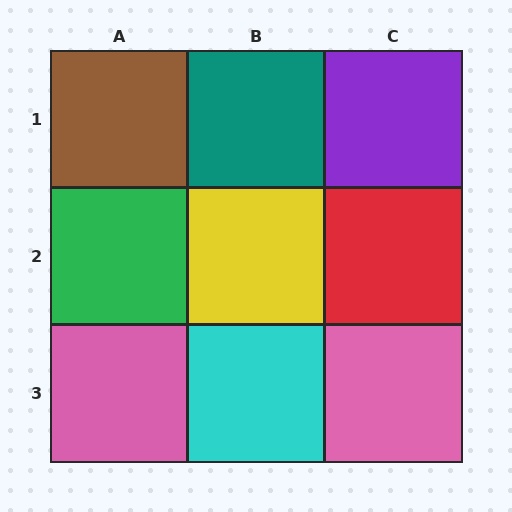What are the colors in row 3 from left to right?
Pink, cyan, pink.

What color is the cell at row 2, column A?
Green.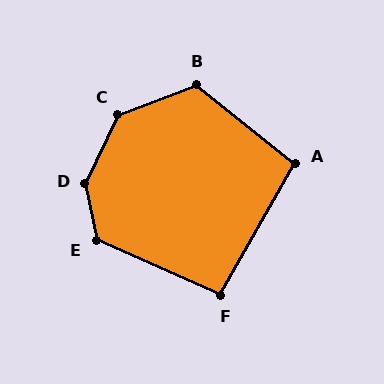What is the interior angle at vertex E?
Approximately 125 degrees (obtuse).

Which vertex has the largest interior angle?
D, at approximately 143 degrees.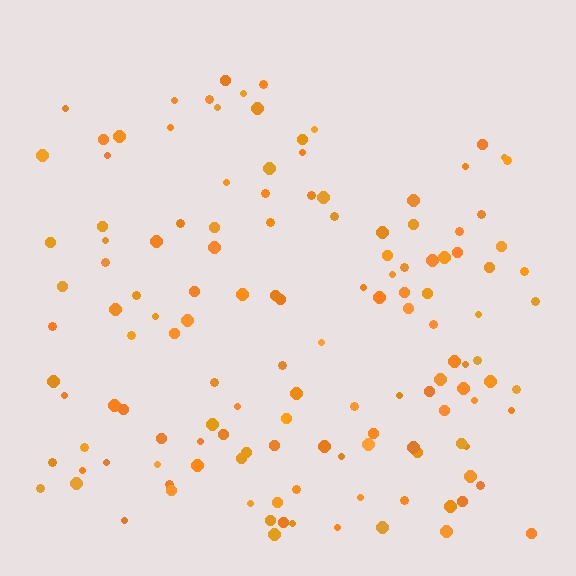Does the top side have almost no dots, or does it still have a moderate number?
Still a moderate number, just noticeably fewer than the bottom.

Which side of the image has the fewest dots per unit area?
The top.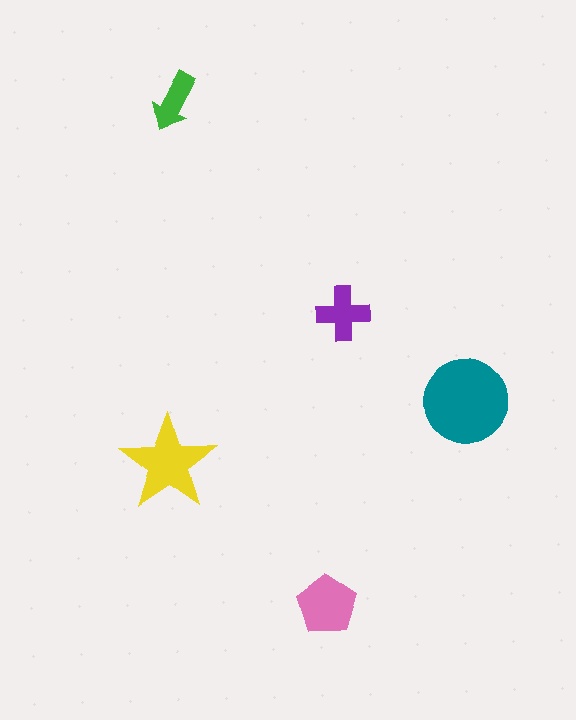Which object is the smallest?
The green arrow.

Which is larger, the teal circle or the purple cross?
The teal circle.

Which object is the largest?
The teal circle.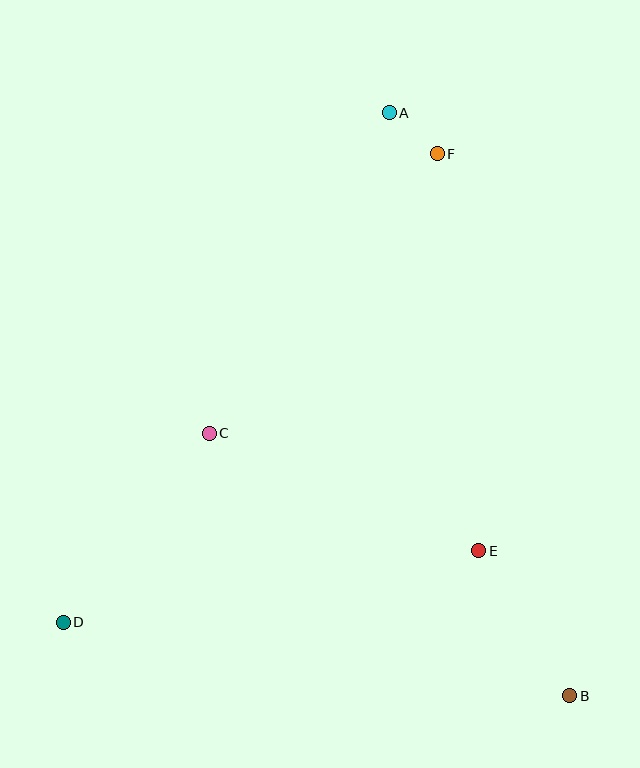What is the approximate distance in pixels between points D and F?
The distance between D and F is approximately 600 pixels.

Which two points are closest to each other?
Points A and F are closest to each other.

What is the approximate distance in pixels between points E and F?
The distance between E and F is approximately 399 pixels.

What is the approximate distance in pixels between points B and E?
The distance between B and E is approximately 171 pixels.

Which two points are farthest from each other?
Points A and B are farthest from each other.